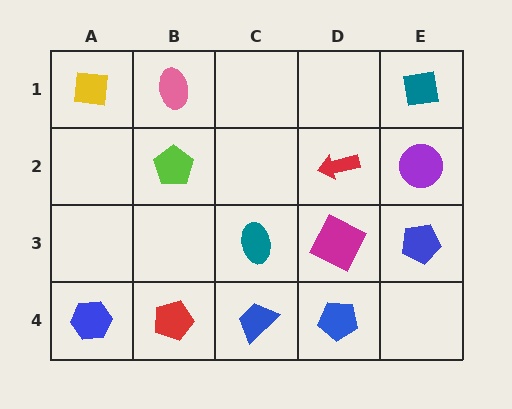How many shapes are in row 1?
3 shapes.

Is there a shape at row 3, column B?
No, that cell is empty.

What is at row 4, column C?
A blue trapezoid.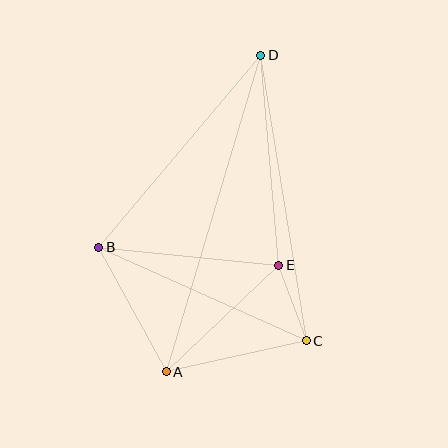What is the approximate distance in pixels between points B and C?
The distance between B and C is approximately 227 pixels.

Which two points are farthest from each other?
Points A and D are farthest from each other.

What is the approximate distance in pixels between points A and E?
The distance between A and E is approximately 155 pixels.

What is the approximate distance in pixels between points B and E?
The distance between B and E is approximately 181 pixels.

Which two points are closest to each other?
Points C and E are closest to each other.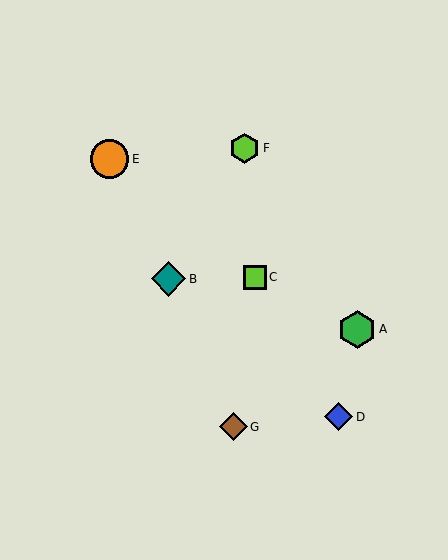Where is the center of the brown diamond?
The center of the brown diamond is at (233, 427).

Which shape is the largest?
The orange circle (labeled E) is the largest.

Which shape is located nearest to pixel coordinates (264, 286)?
The lime square (labeled C) at (255, 277) is nearest to that location.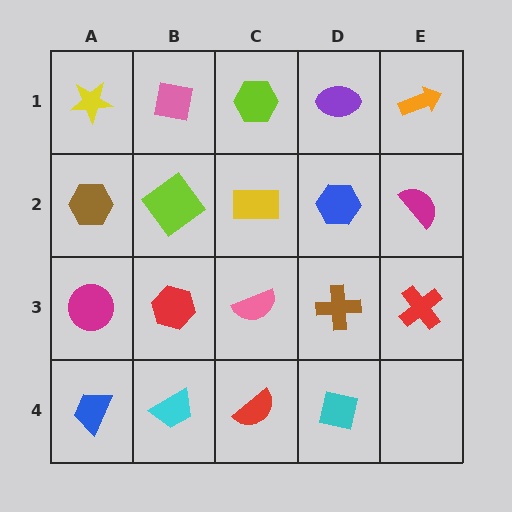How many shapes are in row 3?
5 shapes.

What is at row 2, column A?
A brown hexagon.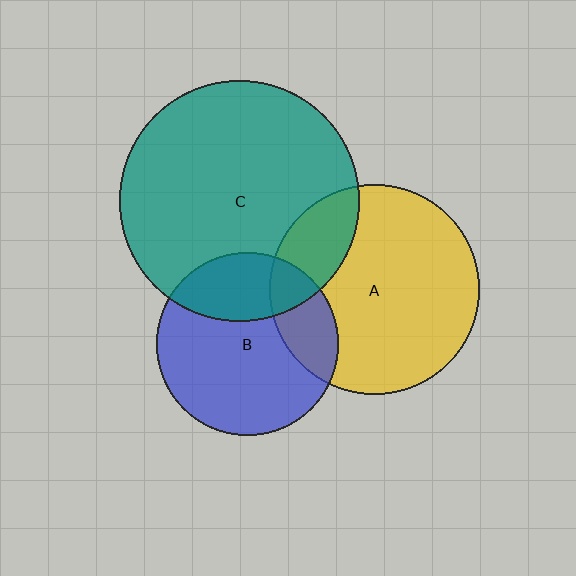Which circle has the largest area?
Circle C (teal).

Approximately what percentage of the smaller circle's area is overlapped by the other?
Approximately 30%.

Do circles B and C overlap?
Yes.